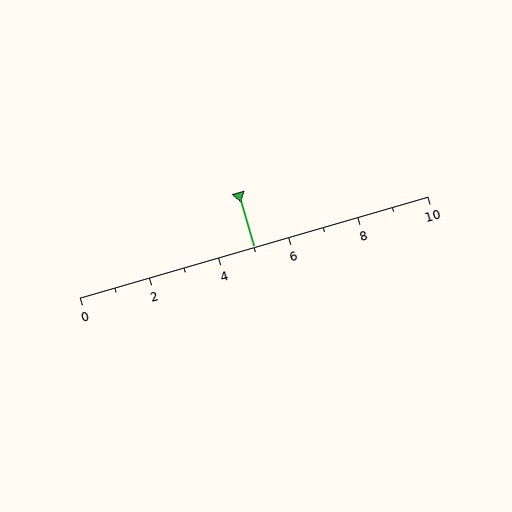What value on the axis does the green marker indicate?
The marker indicates approximately 5.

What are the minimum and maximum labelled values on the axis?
The axis runs from 0 to 10.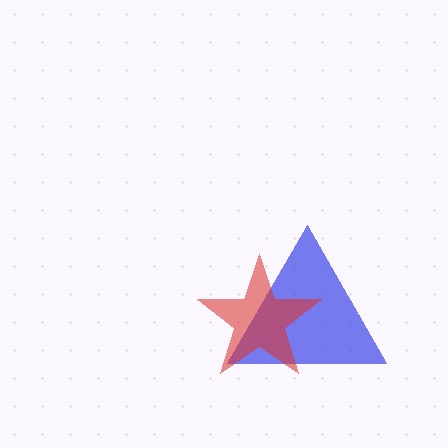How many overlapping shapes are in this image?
There are 2 overlapping shapes in the image.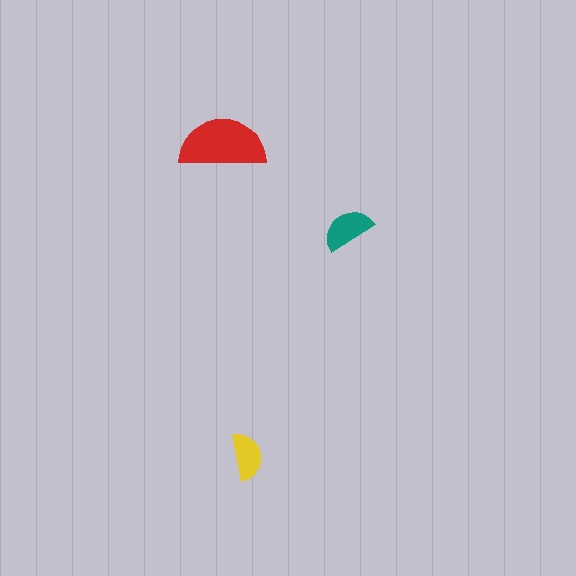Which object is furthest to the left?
The red semicircle is leftmost.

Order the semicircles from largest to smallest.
the red one, the teal one, the yellow one.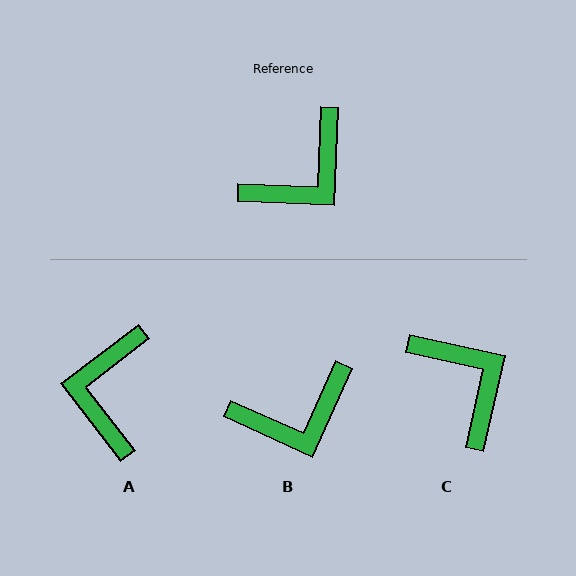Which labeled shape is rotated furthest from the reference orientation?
A, about 140 degrees away.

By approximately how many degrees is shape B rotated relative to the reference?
Approximately 22 degrees clockwise.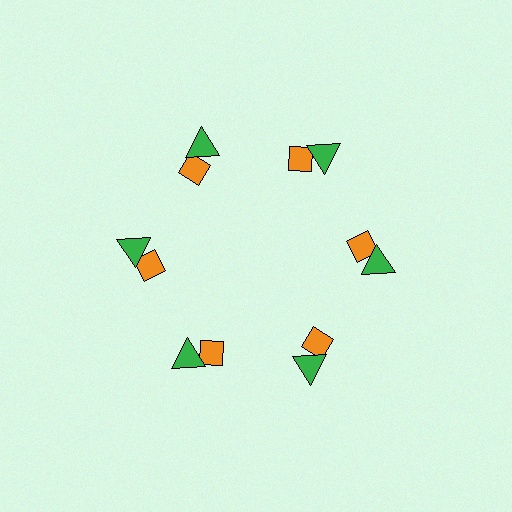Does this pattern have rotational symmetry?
Yes, this pattern has 6-fold rotational symmetry. It looks the same after rotating 60 degrees around the center.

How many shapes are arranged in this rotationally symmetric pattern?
There are 12 shapes, arranged in 6 groups of 2.